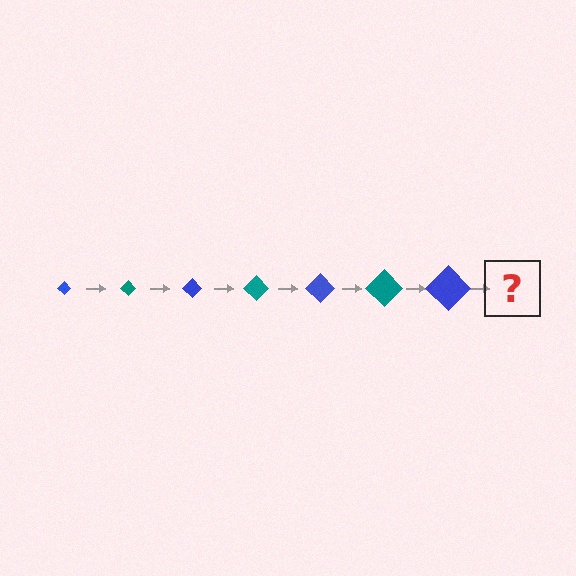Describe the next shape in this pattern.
It should be a teal diamond, larger than the previous one.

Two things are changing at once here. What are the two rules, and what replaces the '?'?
The two rules are that the diamond grows larger each step and the color cycles through blue and teal. The '?' should be a teal diamond, larger than the previous one.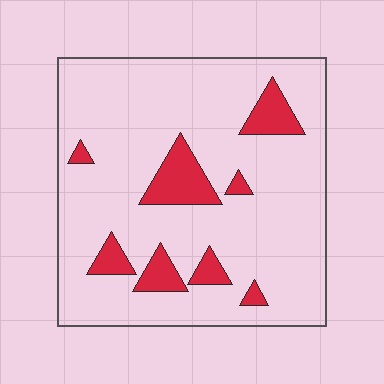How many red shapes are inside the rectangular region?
8.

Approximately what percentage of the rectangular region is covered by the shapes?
Approximately 15%.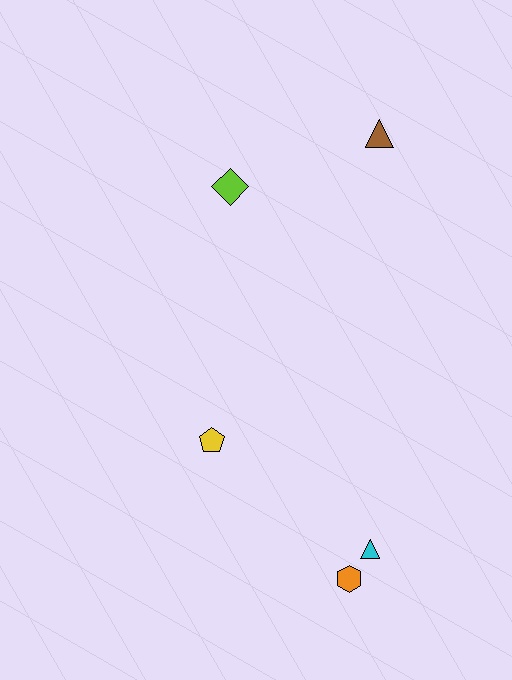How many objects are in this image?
There are 5 objects.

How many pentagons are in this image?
There is 1 pentagon.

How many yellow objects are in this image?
There is 1 yellow object.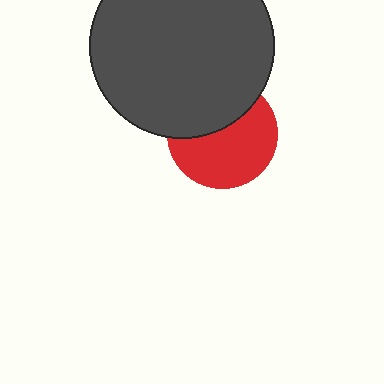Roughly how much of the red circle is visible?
About half of it is visible (roughly 61%).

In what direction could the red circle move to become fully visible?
The red circle could move down. That would shift it out from behind the dark gray circle entirely.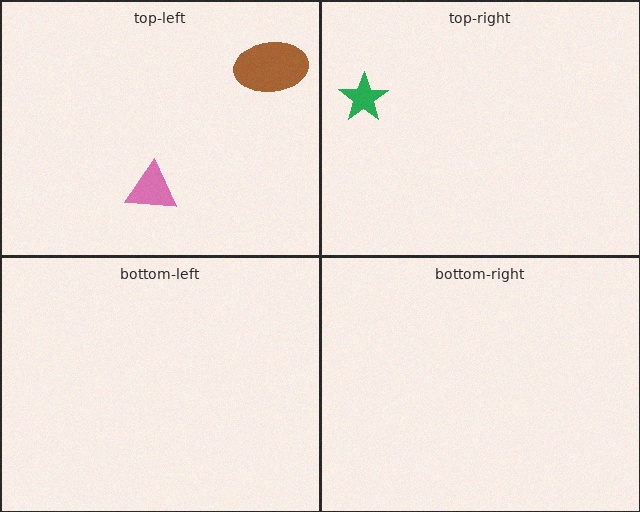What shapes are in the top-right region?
The green star.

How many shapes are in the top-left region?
2.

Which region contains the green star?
The top-right region.